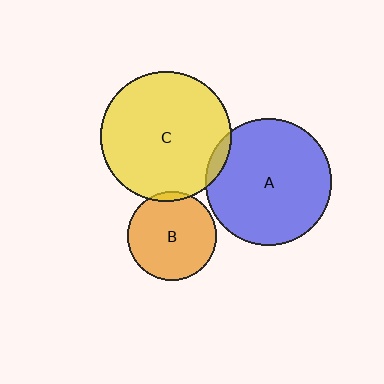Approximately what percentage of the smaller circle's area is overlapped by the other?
Approximately 5%.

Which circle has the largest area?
Circle C (yellow).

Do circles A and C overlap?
Yes.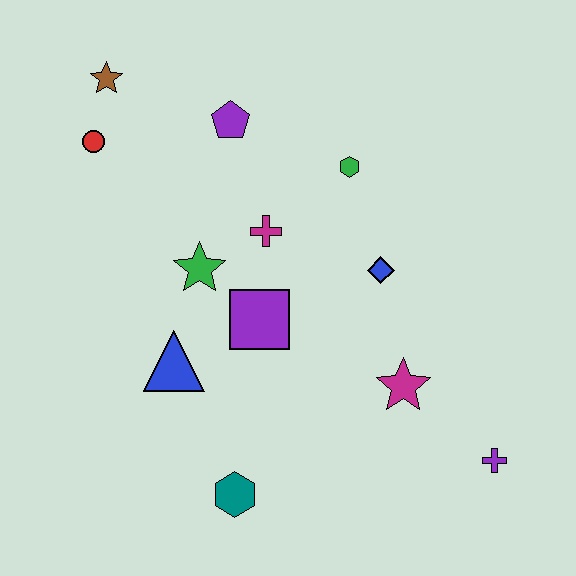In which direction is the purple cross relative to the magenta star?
The purple cross is to the right of the magenta star.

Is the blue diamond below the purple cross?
No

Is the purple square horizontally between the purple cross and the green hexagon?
No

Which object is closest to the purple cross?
The magenta star is closest to the purple cross.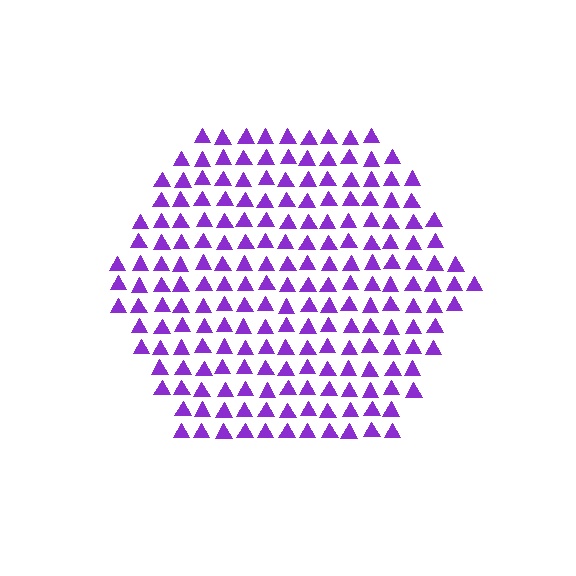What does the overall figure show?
The overall figure shows a hexagon.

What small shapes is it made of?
It is made of small triangles.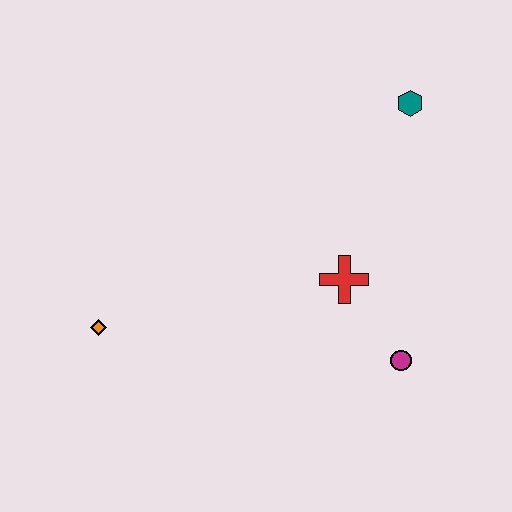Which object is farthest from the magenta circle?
The orange diamond is farthest from the magenta circle.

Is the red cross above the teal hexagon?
No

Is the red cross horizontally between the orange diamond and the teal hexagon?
Yes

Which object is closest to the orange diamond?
The red cross is closest to the orange diamond.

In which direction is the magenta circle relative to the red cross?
The magenta circle is below the red cross.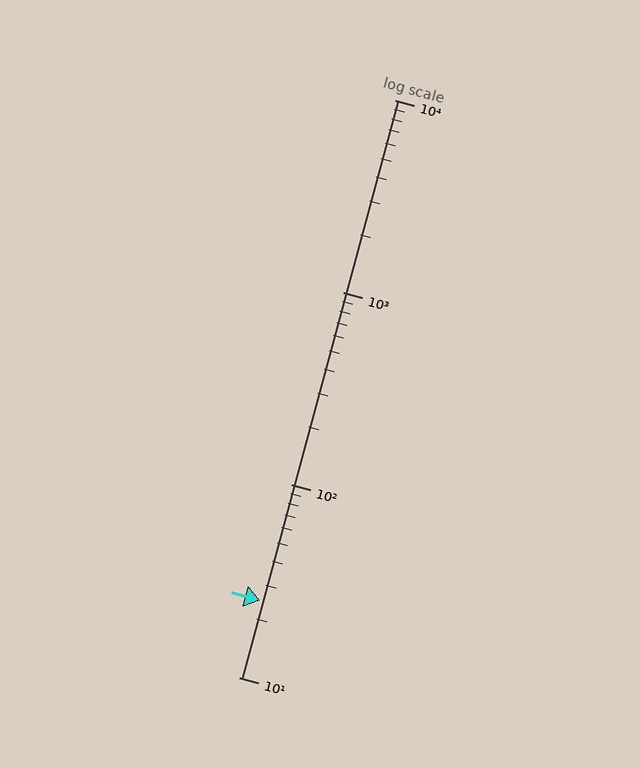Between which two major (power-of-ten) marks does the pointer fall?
The pointer is between 10 and 100.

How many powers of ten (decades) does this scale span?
The scale spans 3 decades, from 10 to 10000.